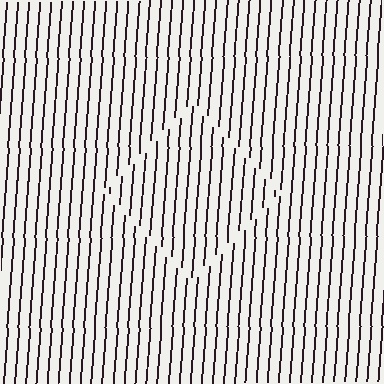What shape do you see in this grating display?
An illusory square. The interior of the shape contains the same grating, shifted by half a period — the contour is defined by the phase discontinuity where line-ends from the inner and outer gratings abut.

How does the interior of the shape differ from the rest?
The interior of the shape contains the same grating, shifted by half a period — the contour is defined by the phase discontinuity where line-ends from the inner and outer gratings abut.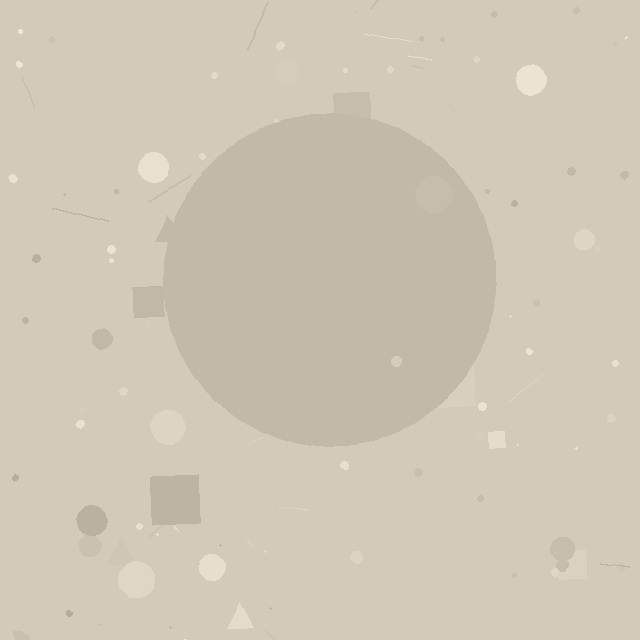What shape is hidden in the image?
A circle is hidden in the image.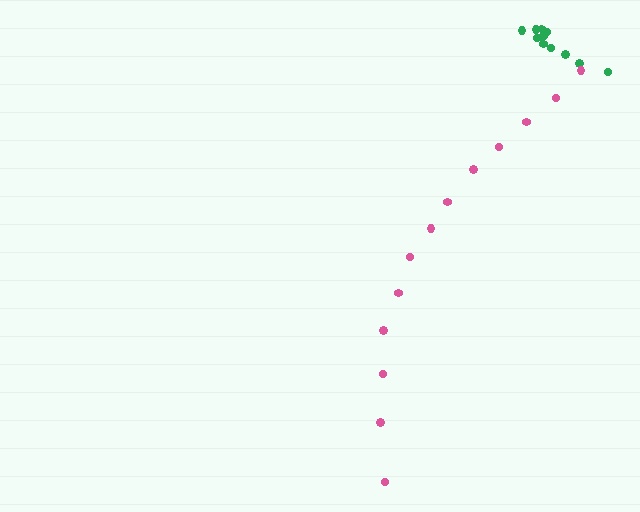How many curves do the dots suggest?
There are 2 distinct paths.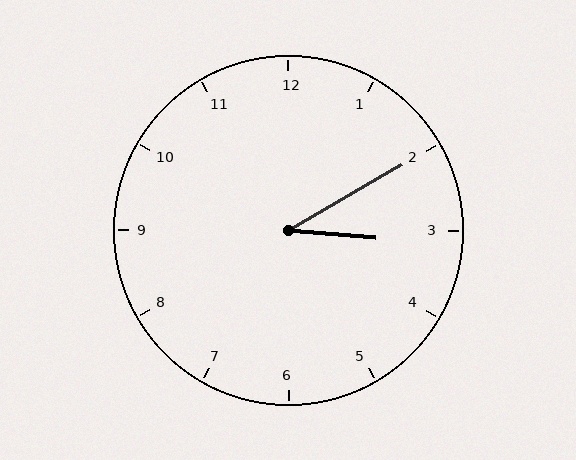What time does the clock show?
3:10.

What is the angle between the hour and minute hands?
Approximately 35 degrees.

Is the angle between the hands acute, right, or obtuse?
It is acute.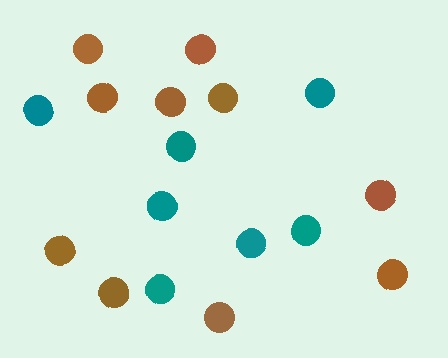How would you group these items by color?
There are 2 groups: one group of teal circles (7) and one group of brown circles (10).